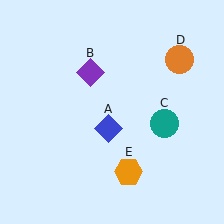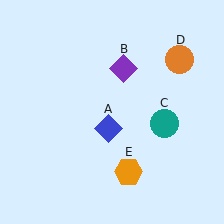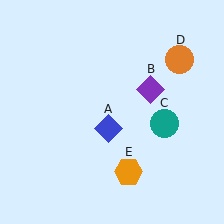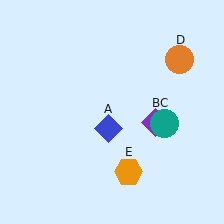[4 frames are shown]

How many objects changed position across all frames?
1 object changed position: purple diamond (object B).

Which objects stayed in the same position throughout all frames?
Blue diamond (object A) and teal circle (object C) and orange circle (object D) and orange hexagon (object E) remained stationary.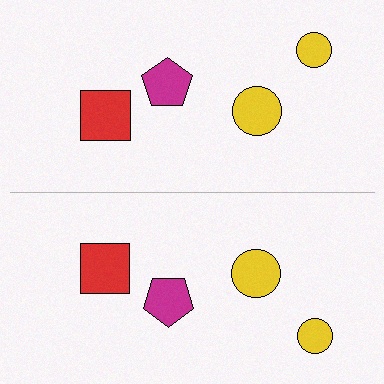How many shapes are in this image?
There are 8 shapes in this image.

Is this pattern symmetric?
Yes, this pattern has bilateral (reflection) symmetry.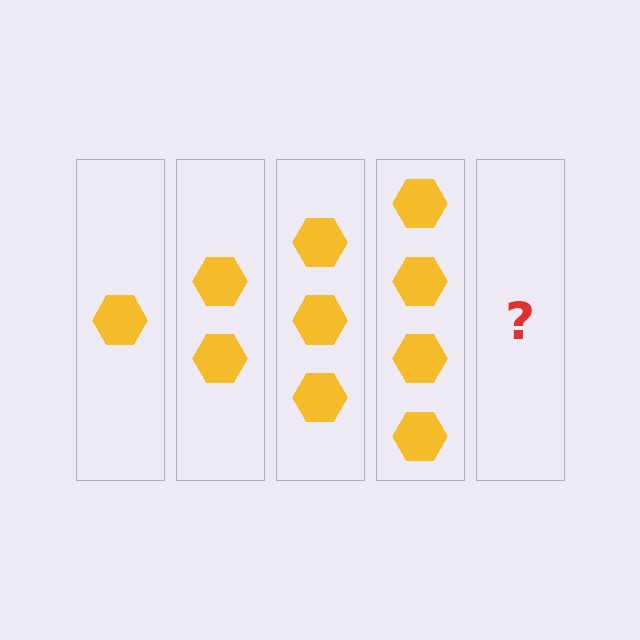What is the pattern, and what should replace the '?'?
The pattern is that each step adds one more hexagon. The '?' should be 5 hexagons.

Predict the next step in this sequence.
The next step is 5 hexagons.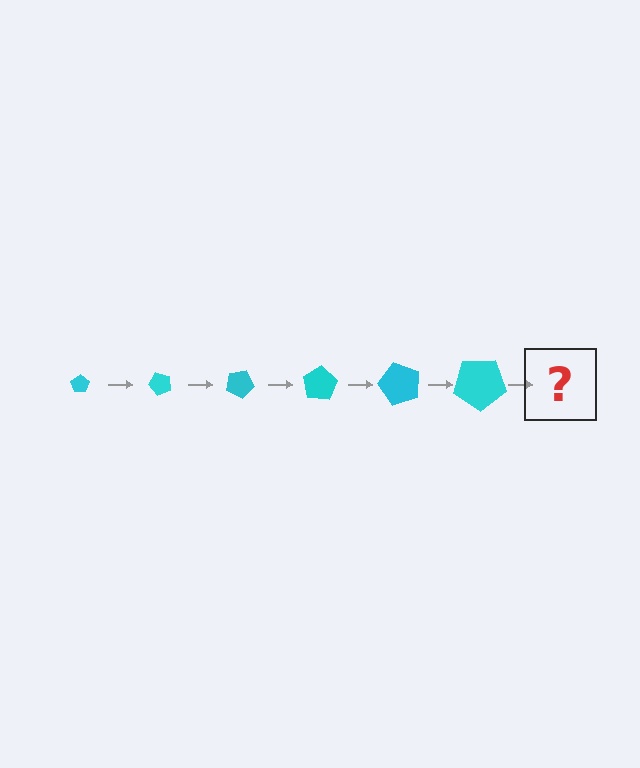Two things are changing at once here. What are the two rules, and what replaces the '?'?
The two rules are that the pentagon grows larger each step and it rotates 50 degrees each step. The '?' should be a pentagon, larger than the previous one and rotated 300 degrees from the start.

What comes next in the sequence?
The next element should be a pentagon, larger than the previous one and rotated 300 degrees from the start.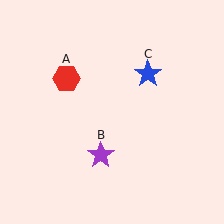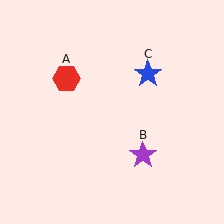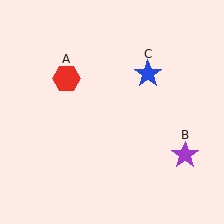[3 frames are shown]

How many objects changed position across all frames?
1 object changed position: purple star (object B).